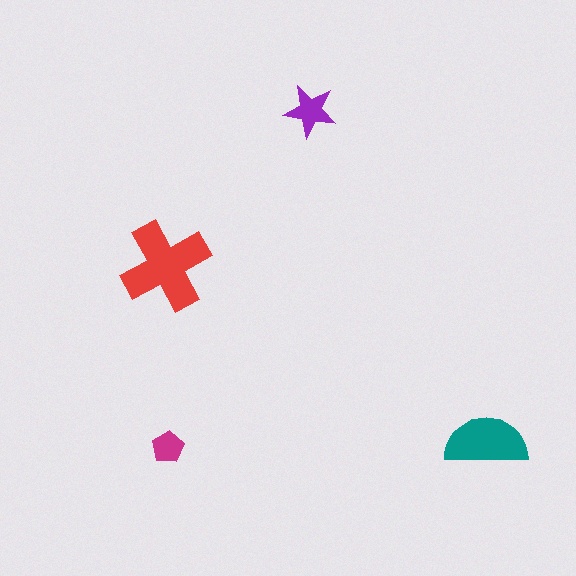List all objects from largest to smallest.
The red cross, the teal semicircle, the purple star, the magenta pentagon.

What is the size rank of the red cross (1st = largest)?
1st.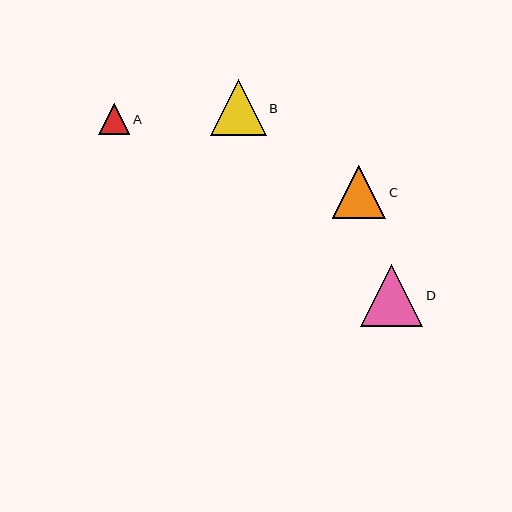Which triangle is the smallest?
Triangle A is the smallest with a size of approximately 31 pixels.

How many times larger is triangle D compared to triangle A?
Triangle D is approximately 2.0 times the size of triangle A.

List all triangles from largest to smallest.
From largest to smallest: D, B, C, A.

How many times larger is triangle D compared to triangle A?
Triangle D is approximately 2.0 times the size of triangle A.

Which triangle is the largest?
Triangle D is the largest with a size of approximately 62 pixels.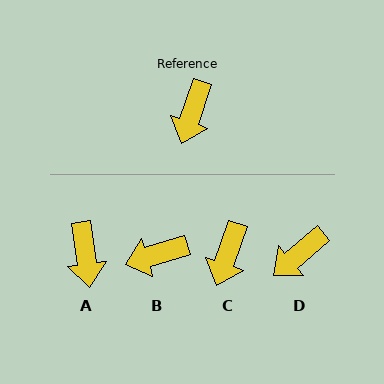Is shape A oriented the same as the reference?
No, it is off by about 27 degrees.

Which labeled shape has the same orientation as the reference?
C.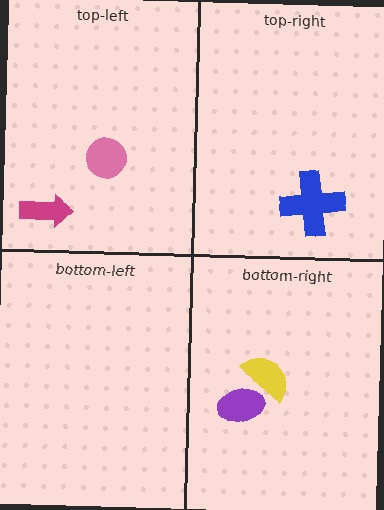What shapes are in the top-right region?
The blue cross.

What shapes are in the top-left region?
The pink circle, the magenta arrow.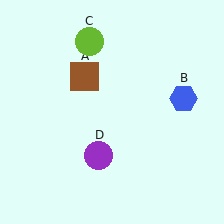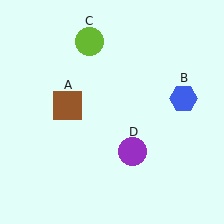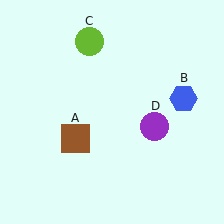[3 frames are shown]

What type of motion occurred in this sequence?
The brown square (object A), purple circle (object D) rotated counterclockwise around the center of the scene.